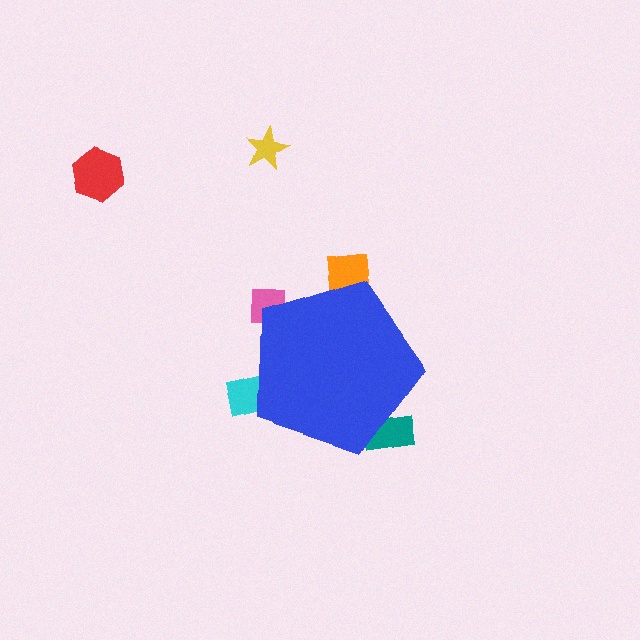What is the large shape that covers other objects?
A blue pentagon.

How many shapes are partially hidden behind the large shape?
4 shapes are partially hidden.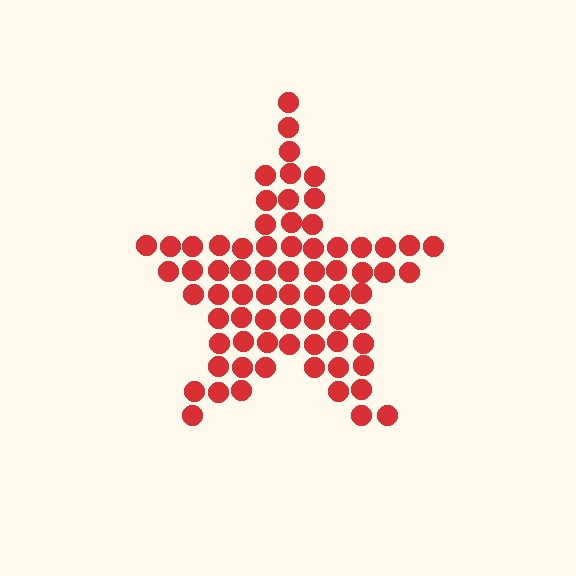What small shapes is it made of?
It is made of small circles.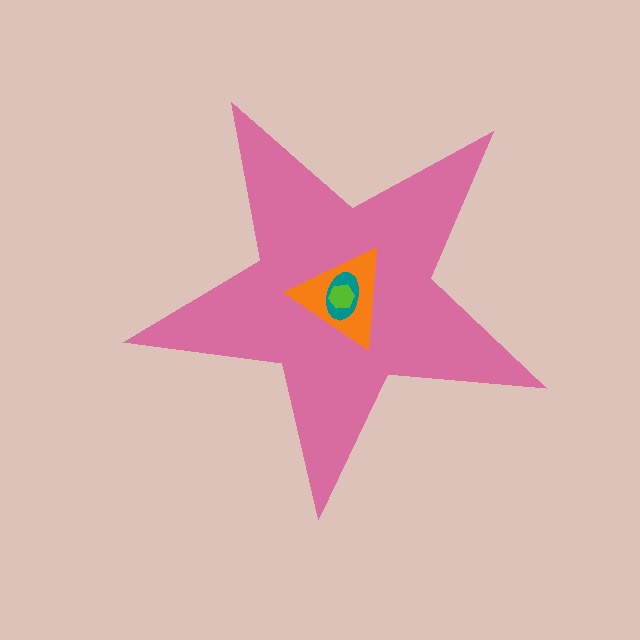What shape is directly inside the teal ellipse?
The lime hexagon.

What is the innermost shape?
The lime hexagon.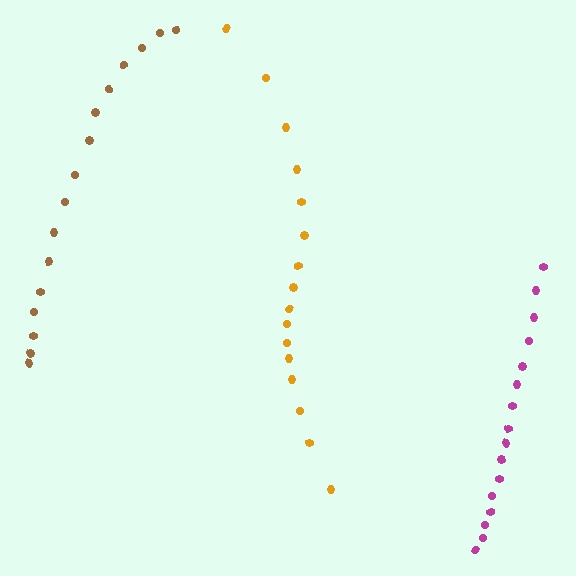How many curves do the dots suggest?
There are 3 distinct paths.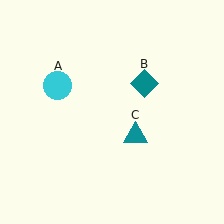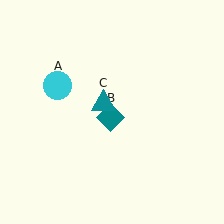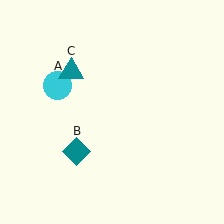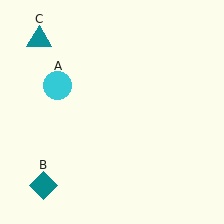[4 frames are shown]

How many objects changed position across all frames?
2 objects changed position: teal diamond (object B), teal triangle (object C).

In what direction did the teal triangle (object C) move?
The teal triangle (object C) moved up and to the left.